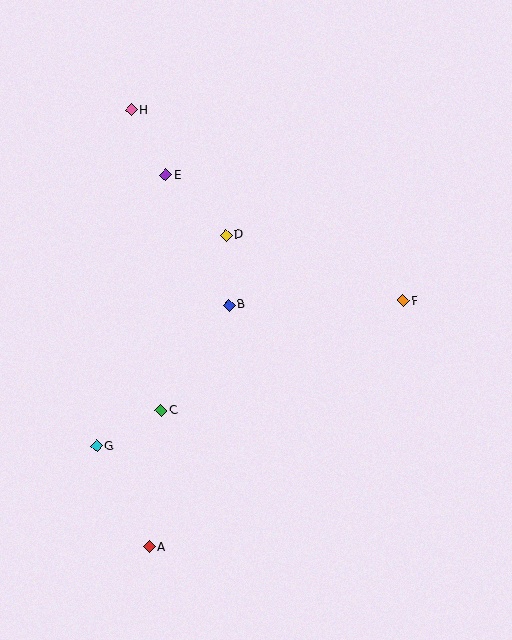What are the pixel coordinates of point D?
Point D is at (226, 235).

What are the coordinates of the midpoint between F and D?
The midpoint between F and D is at (314, 268).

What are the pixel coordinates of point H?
Point H is at (131, 110).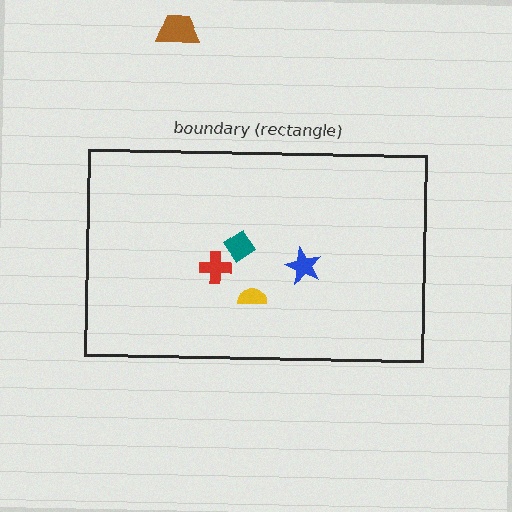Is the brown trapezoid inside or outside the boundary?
Outside.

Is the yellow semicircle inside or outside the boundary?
Inside.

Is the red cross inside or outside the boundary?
Inside.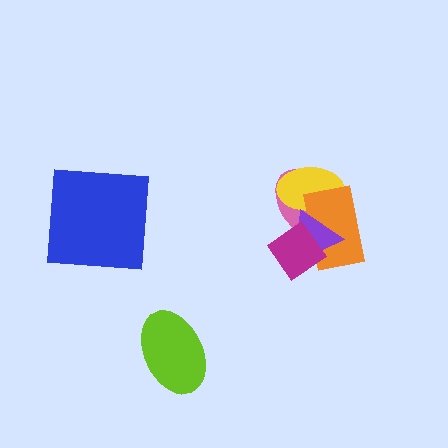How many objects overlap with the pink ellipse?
4 objects overlap with the pink ellipse.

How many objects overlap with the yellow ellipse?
3 objects overlap with the yellow ellipse.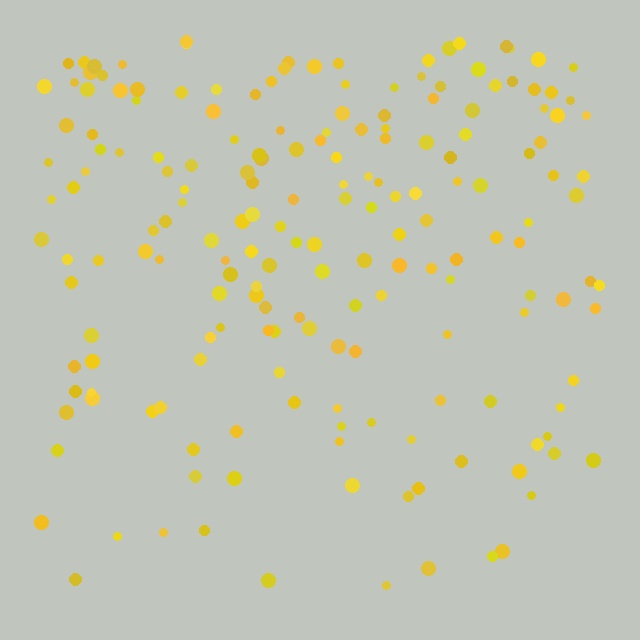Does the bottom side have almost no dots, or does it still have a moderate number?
Still a moderate number, just noticeably fewer than the top.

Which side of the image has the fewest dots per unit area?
The bottom.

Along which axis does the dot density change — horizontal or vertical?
Vertical.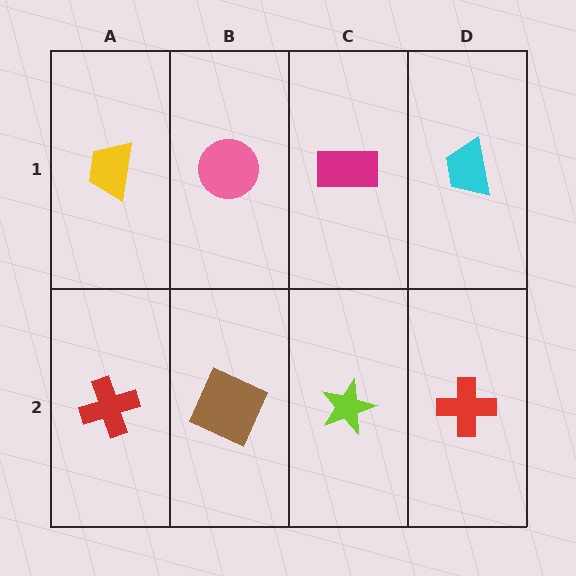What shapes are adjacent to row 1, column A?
A red cross (row 2, column A), a pink circle (row 1, column B).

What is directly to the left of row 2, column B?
A red cross.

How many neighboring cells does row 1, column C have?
3.